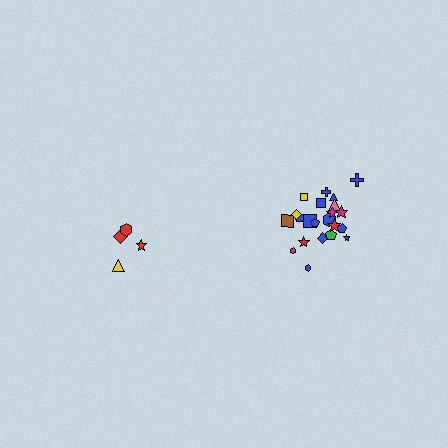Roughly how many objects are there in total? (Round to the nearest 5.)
Roughly 25 objects in total.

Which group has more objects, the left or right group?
The right group.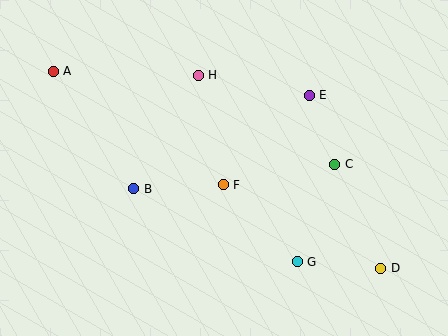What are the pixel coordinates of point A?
Point A is at (53, 71).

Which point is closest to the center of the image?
Point F at (223, 185) is closest to the center.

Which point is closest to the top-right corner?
Point E is closest to the top-right corner.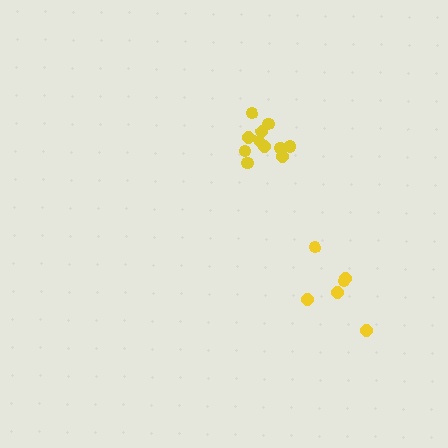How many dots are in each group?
Group 1: 11 dots, Group 2: 6 dots (17 total).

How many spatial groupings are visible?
There are 2 spatial groupings.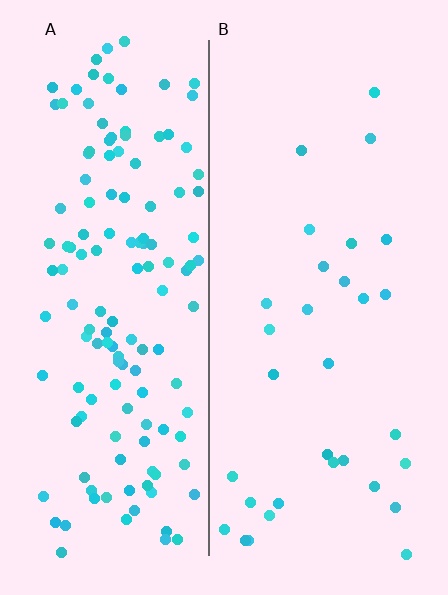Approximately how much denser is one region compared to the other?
Approximately 4.5× — region A over region B.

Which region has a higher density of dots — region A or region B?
A (the left).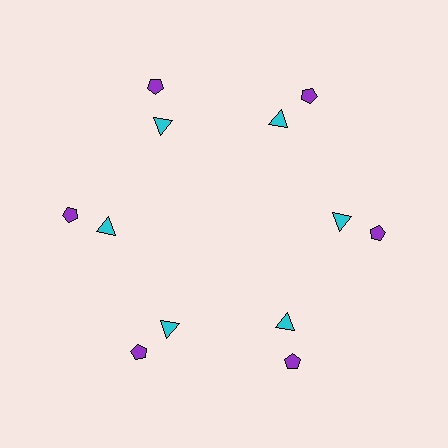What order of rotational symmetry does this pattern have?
This pattern has 6-fold rotational symmetry.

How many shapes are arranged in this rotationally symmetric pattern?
There are 12 shapes, arranged in 6 groups of 2.